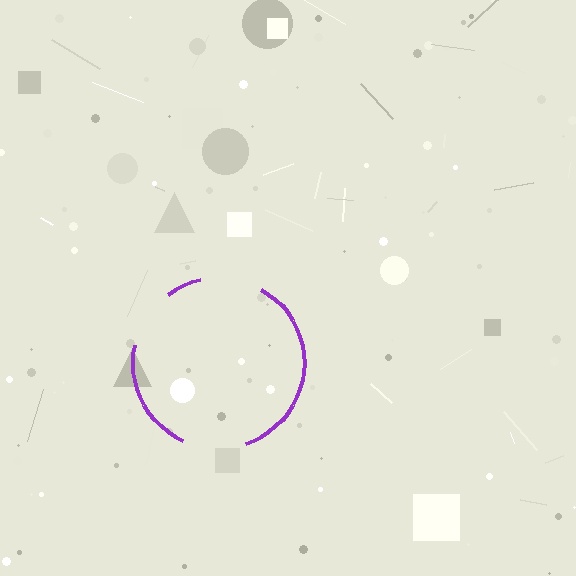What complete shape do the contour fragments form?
The contour fragments form a circle.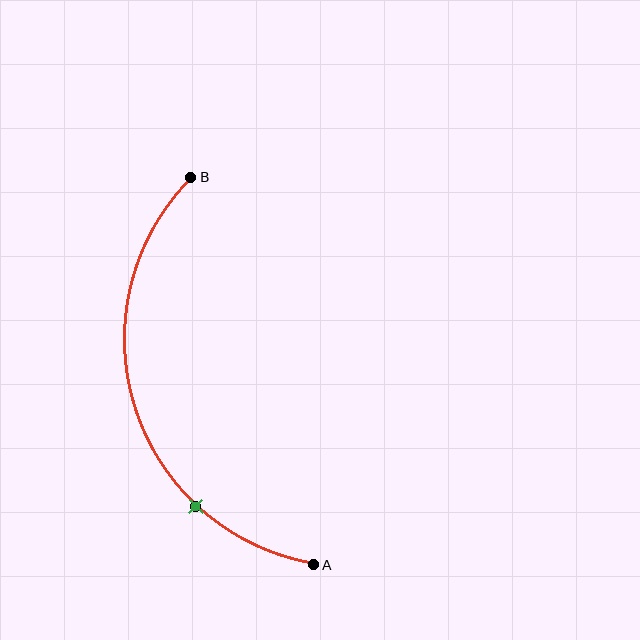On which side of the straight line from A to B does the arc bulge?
The arc bulges to the left of the straight line connecting A and B.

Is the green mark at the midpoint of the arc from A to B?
No. The green mark lies on the arc but is closer to endpoint A. The arc midpoint would be at the point on the curve equidistant along the arc from both A and B.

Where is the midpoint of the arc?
The arc midpoint is the point on the curve farthest from the straight line joining A and B. It sits to the left of that line.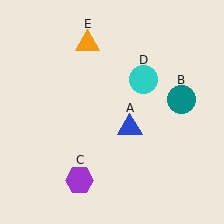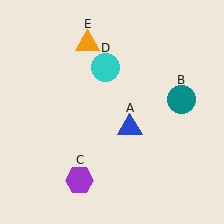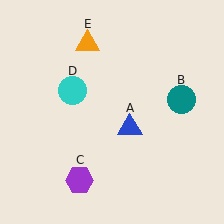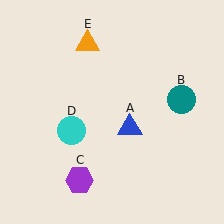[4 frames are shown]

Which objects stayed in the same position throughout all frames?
Blue triangle (object A) and teal circle (object B) and purple hexagon (object C) and orange triangle (object E) remained stationary.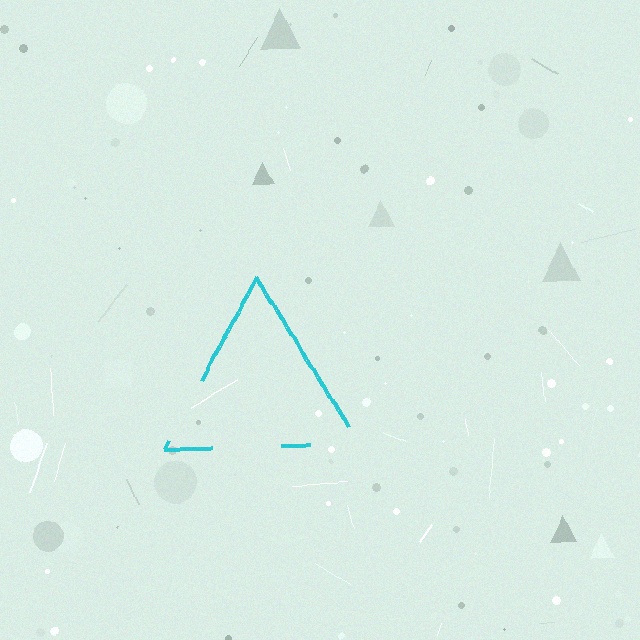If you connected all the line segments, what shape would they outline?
They would outline a triangle.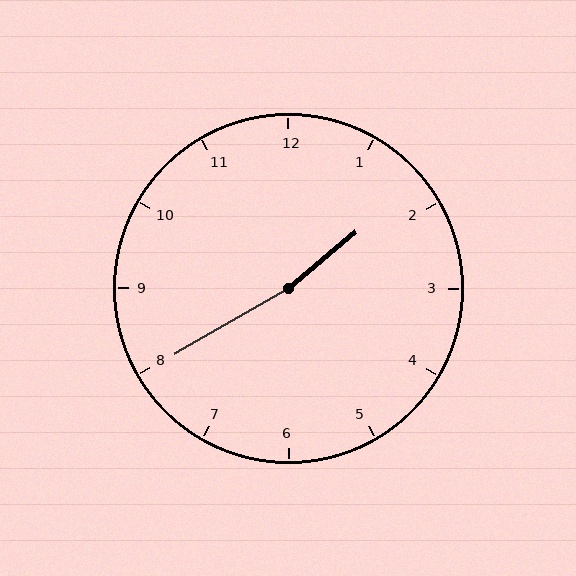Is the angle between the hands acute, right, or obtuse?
It is obtuse.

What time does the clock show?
1:40.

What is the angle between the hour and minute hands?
Approximately 170 degrees.